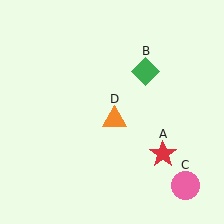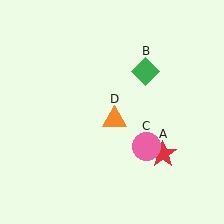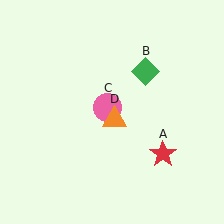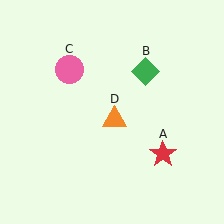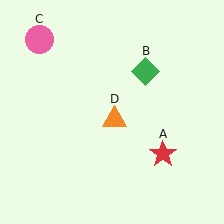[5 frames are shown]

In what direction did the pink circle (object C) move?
The pink circle (object C) moved up and to the left.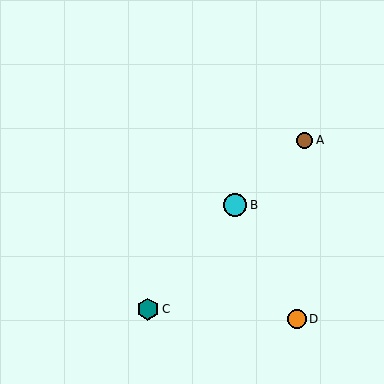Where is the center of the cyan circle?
The center of the cyan circle is at (235, 205).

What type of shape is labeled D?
Shape D is an orange circle.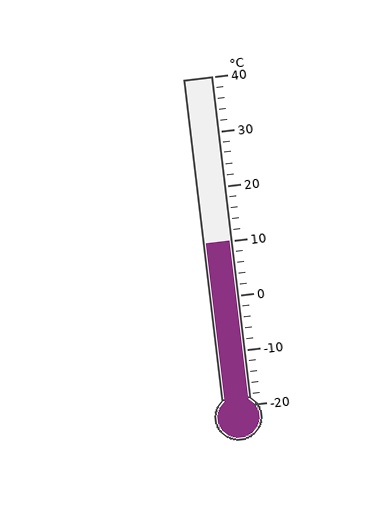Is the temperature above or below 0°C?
The temperature is above 0°C.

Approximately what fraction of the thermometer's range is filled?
The thermometer is filled to approximately 50% of its range.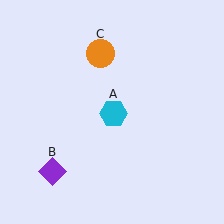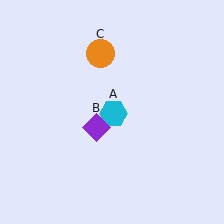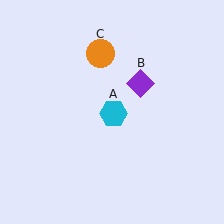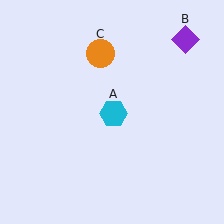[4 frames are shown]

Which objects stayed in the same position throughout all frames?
Cyan hexagon (object A) and orange circle (object C) remained stationary.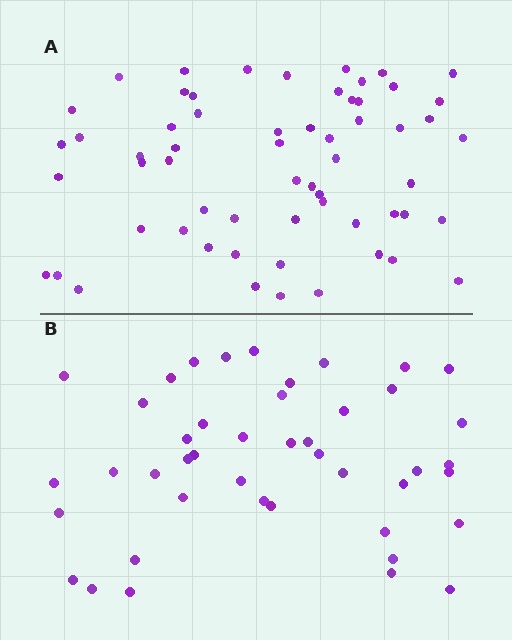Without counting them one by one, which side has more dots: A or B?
Region A (the top region) has more dots.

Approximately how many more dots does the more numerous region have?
Region A has approximately 15 more dots than region B.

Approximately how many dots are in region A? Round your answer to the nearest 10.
About 60 dots.